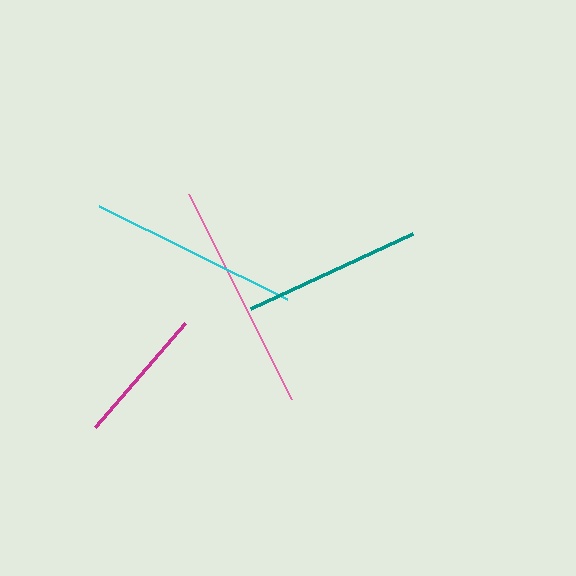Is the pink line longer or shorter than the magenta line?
The pink line is longer than the magenta line.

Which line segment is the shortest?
The magenta line is the shortest at approximately 137 pixels.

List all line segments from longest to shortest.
From longest to shortest: pink, cyan, teal, magenta.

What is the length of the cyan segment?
The cyan segment is approximately 209 pixels long.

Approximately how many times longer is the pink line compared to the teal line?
The pink line is approximately 1.3 times the length of the teal line.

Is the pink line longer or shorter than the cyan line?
The pink line is longer than the cyan line.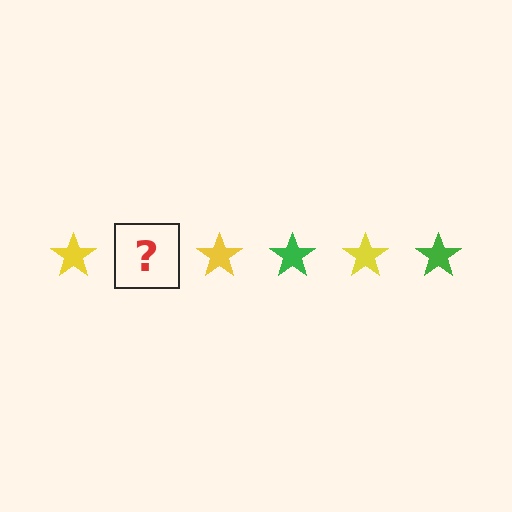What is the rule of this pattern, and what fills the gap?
The rule is that the pattern cycles through yellow, green stars. The gap should be filled with a green star.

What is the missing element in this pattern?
The missing element is a green star.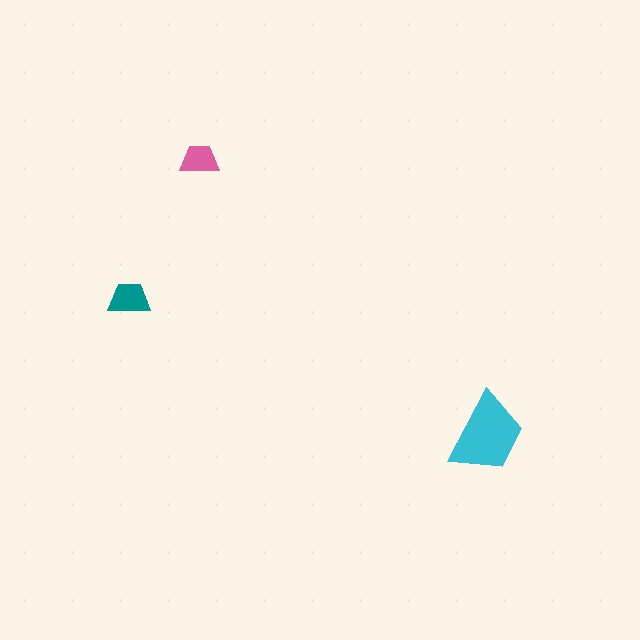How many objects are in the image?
There are 3 objects in the image.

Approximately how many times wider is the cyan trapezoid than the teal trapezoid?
About 2 times wider.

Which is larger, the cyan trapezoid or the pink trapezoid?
The cyan one.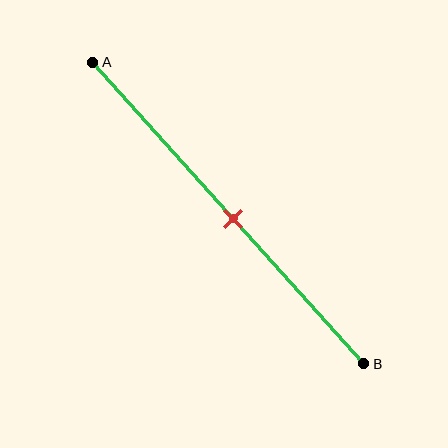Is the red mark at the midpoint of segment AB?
Yes, the mark is approximately at the midpoint.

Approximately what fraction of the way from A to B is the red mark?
The red mark is approximately 50% of the way from A to B.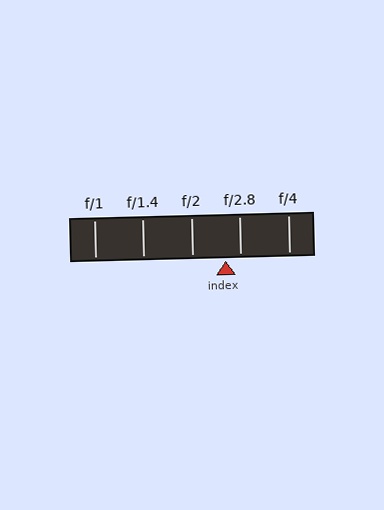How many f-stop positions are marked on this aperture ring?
There are 5 f-stop positions marked.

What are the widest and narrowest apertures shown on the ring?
The widest aperture shown is f/1 and the narrowest is f/4.